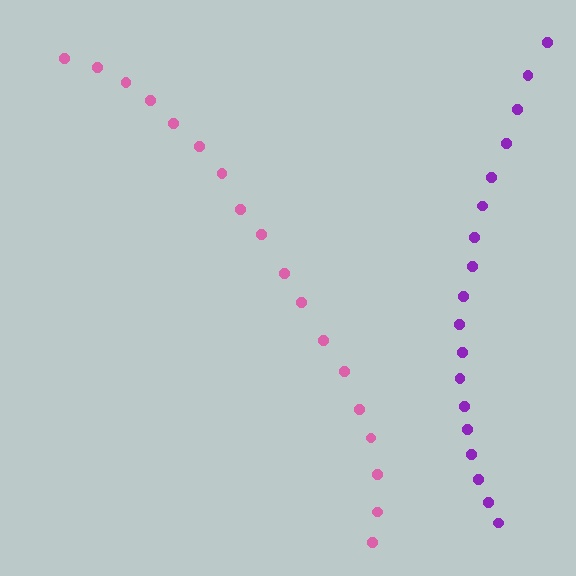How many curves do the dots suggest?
There are 2 distinct paths.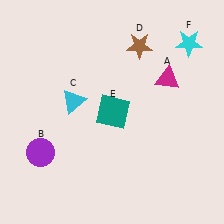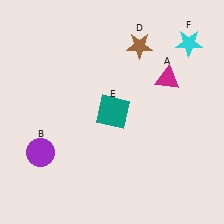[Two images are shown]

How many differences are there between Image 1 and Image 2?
There is 1 difference between the two images.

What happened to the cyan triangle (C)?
The cyan triangle (C) was removed in Image 2. It was in the top-left area of Image 1.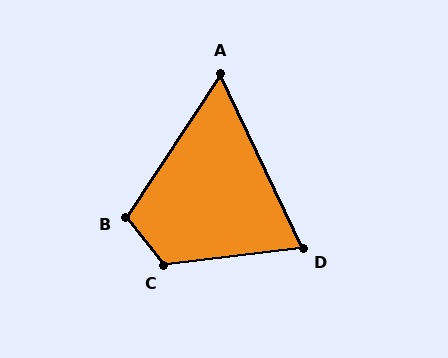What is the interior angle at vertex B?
Approximately 108 degrees (obtuse).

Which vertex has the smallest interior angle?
A, at approximately 59 degrees.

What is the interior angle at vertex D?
Approximately 72 degrees (acute).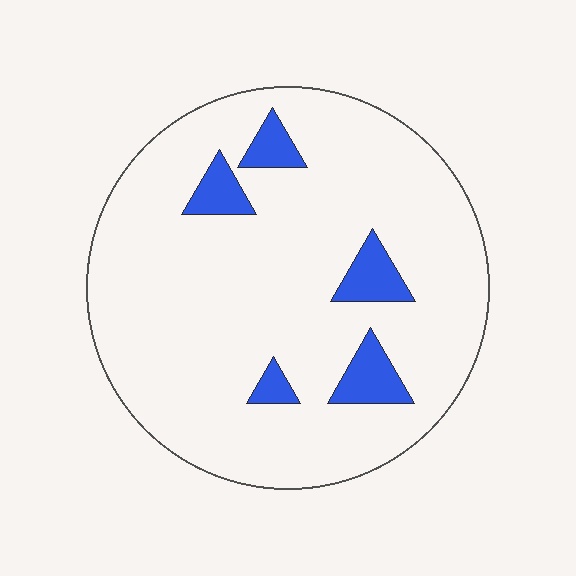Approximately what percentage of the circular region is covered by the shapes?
Approximately 10%.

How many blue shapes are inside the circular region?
5.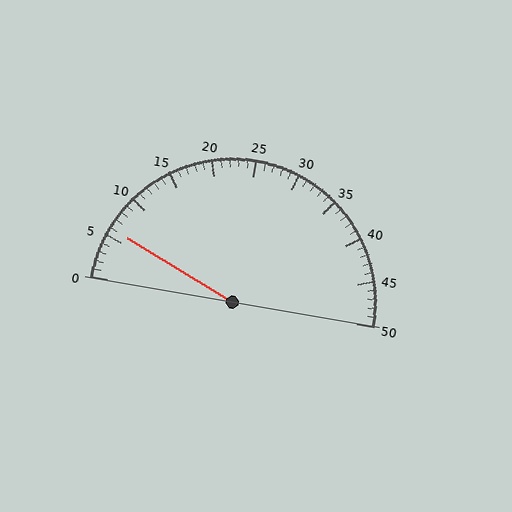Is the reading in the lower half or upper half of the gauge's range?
The reading is in the lower half of the range (0 to 50).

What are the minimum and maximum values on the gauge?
The gauge ranges from 0 to 50.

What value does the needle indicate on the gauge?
The needle indicates approximately 6.